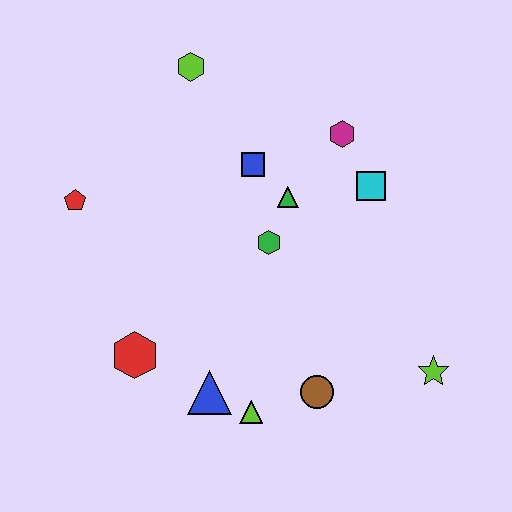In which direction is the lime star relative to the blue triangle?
The lime star is to the right of the blue triangle.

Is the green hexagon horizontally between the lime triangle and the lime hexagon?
No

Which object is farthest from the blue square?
The lime star is farthest from the blue square.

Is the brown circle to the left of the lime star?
Yes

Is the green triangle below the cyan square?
Yes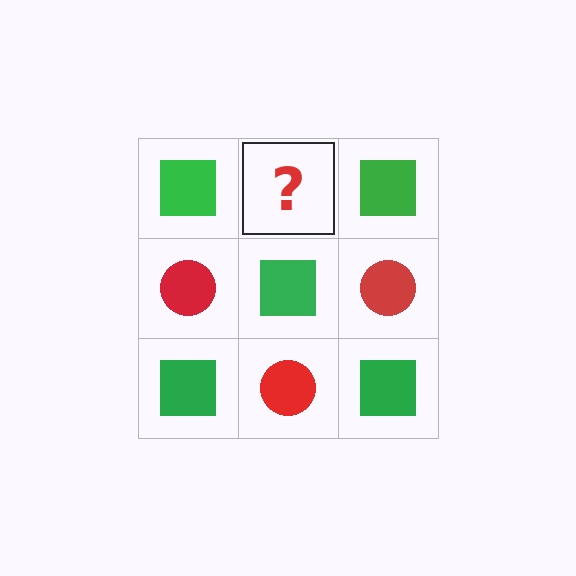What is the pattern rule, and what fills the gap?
The rule is that it alternates green square and red circle in a checkerboard pattern. The gap should be filled with a red circle.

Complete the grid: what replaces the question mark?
The question mark should be replaced with a red circle.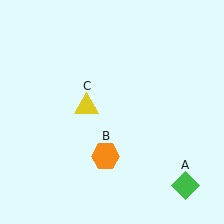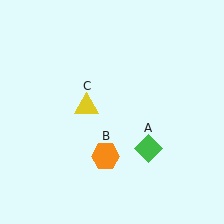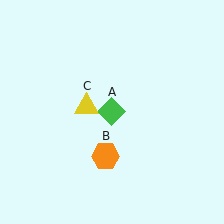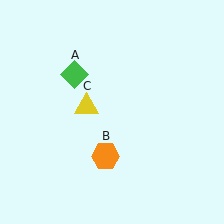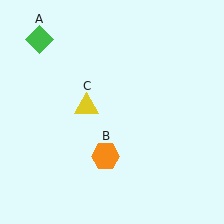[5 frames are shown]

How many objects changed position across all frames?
1 object changed position: green diamond (object A).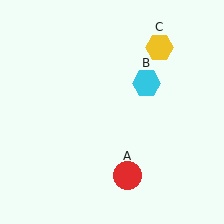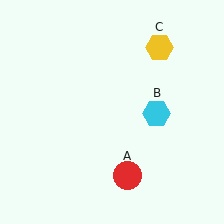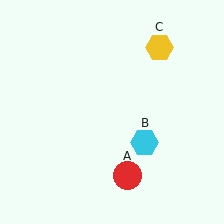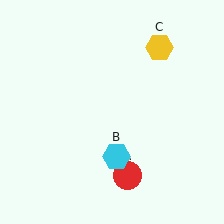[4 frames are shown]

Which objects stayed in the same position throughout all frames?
Red circle (object A) and yellow hexagon (object C) remained stationary.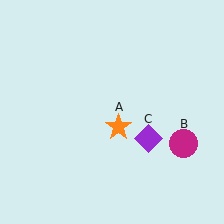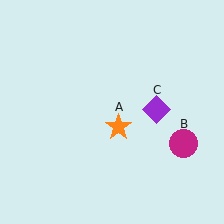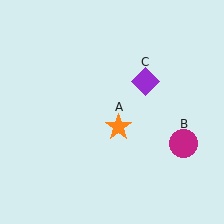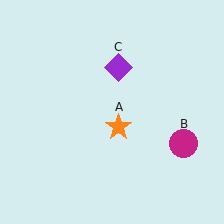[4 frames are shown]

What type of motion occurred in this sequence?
The purple diamond (object C) rotated counterclockwise around the center of the scene.